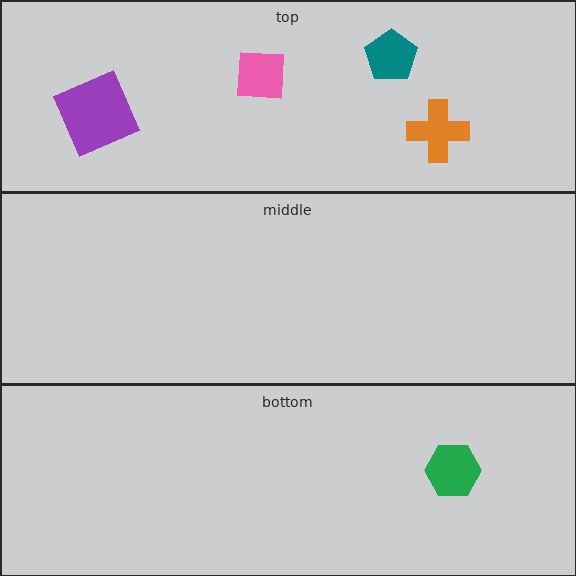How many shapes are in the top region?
4.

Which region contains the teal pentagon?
The top region.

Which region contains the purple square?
The top region.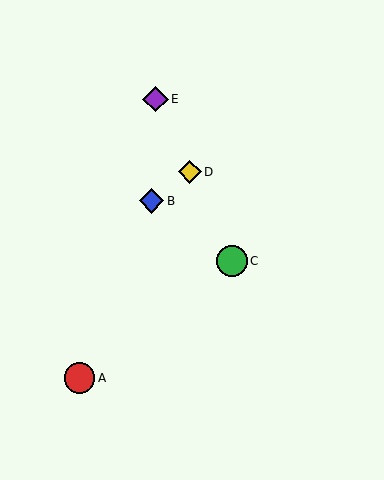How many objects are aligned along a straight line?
3 objects (C, D, E) are aligned along a straight line.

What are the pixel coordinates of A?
Object A is at (80, 378).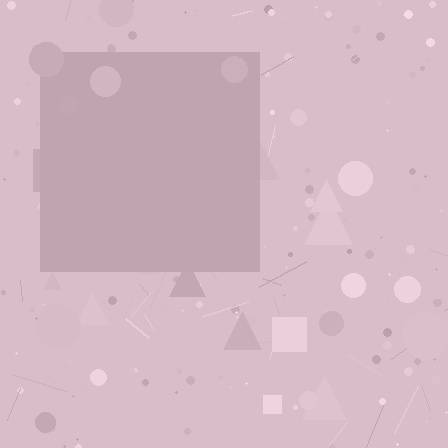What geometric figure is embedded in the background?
A square is embedded in the background.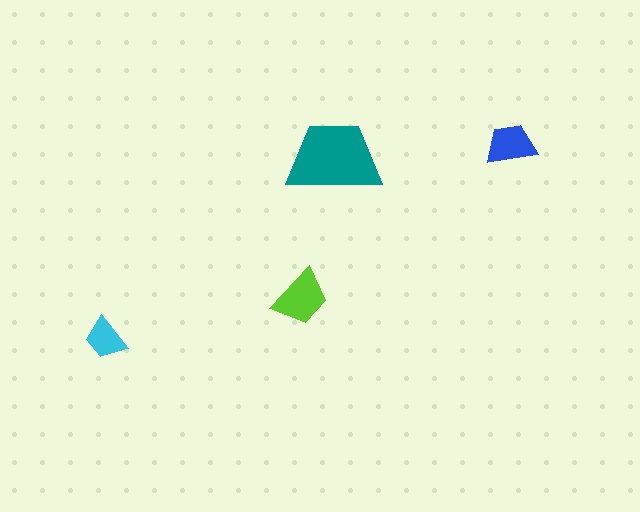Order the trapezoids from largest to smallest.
the teal one, the lime one, the blue one, the cyan one.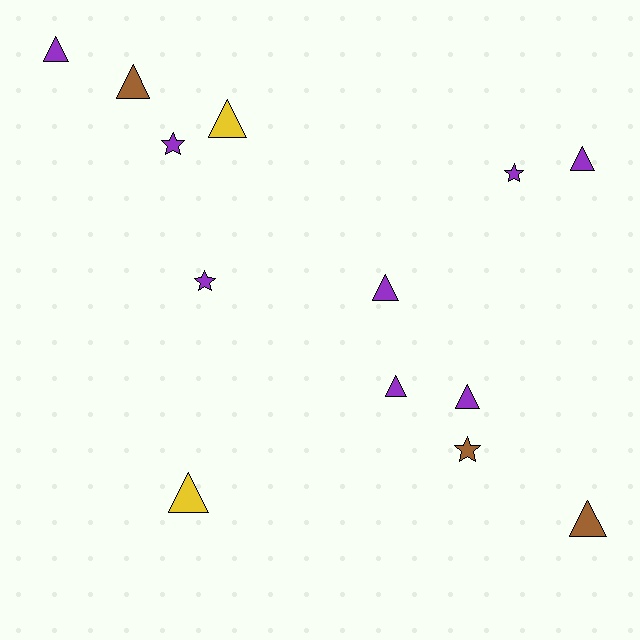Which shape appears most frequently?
Triangle, with 9 objects.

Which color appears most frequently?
Purple, with 8 objects.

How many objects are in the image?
There are 13 objects.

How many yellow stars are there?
There are no yellow stars.